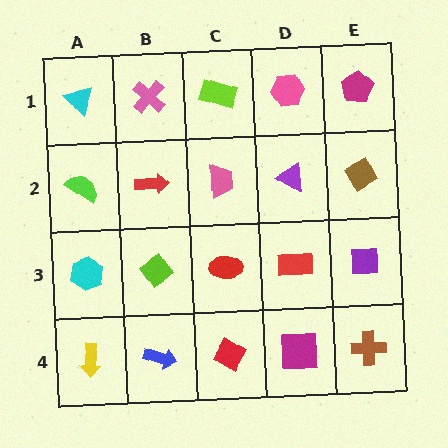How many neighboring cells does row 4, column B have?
3.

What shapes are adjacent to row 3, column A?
A lime semicircle (row 2, column A), a yellow arrow (row 4, column A), a lime diamond (row 3, column B).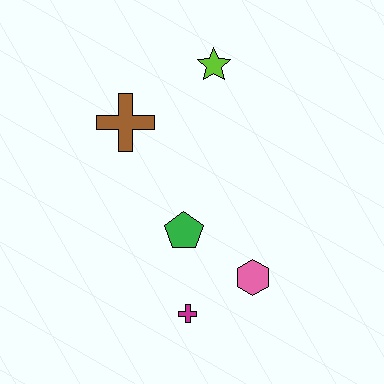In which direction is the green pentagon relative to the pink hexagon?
The green pentagon is to the left of the pink hexagon.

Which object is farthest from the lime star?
The magenta cross is farthest from the lime star.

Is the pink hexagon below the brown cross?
Yes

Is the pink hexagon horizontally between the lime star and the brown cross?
No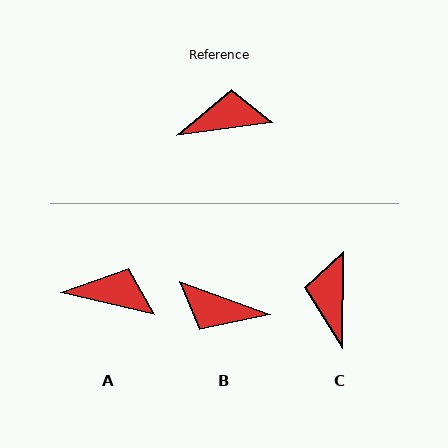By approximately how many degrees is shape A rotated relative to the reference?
Approximately 21 degrees clockwise.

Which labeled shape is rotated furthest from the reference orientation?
B, about 152 degrees away.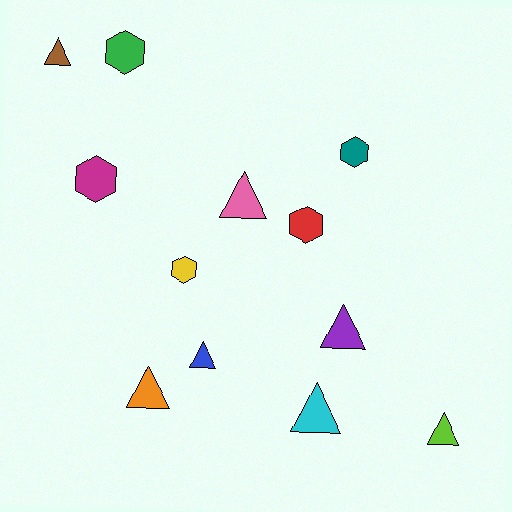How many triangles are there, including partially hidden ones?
There are 7 triangles.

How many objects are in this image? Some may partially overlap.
There are 12 objects.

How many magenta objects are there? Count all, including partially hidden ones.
There is 1 magenta object.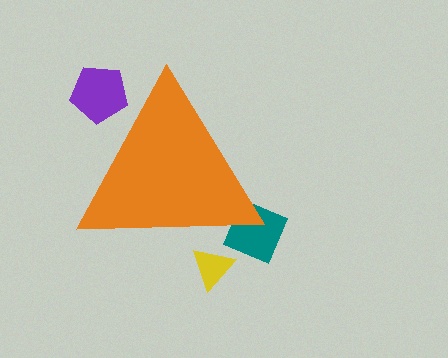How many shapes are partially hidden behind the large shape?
3 shapes are partially hidden.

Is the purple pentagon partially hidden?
Yes, the purple pentagon is partially hidden behind the orange triangle.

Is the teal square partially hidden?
Yes, the teal square is partially hidden behind the orange triangle.